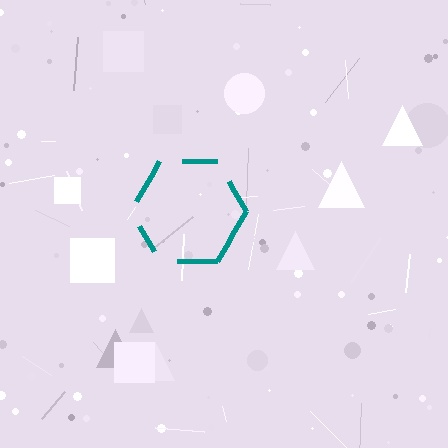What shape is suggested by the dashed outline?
The dashed outline suggests a hexagon.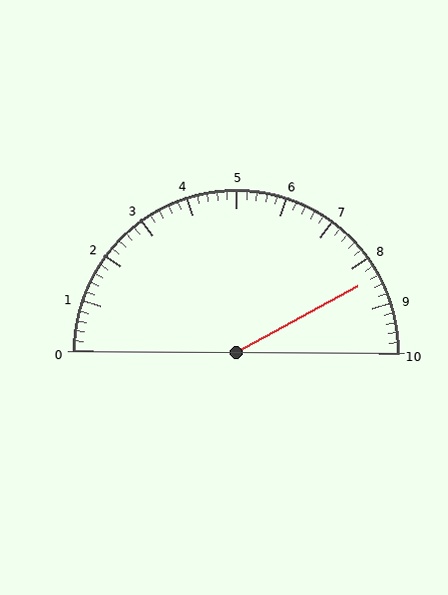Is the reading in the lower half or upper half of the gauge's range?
The reading is in the upper half of the range (0 to 10).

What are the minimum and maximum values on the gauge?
The gauge ranges from 0 to 10.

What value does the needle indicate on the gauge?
The needle indicates approximately 8.4.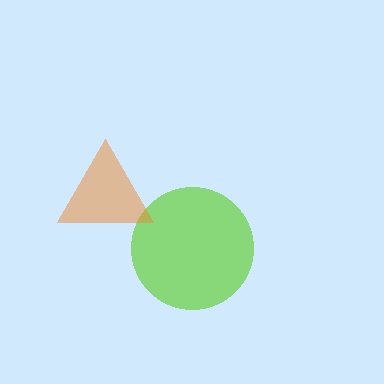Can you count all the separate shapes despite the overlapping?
Yes, there are 2 separate shapes.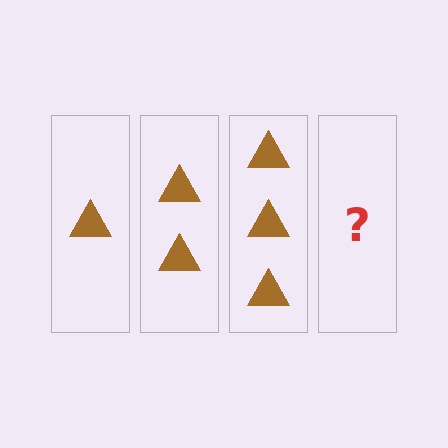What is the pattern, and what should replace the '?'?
The pattern is that each step adds one more triangle. The '?' should be 4 triangles.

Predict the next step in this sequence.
The next step is 4 triangles.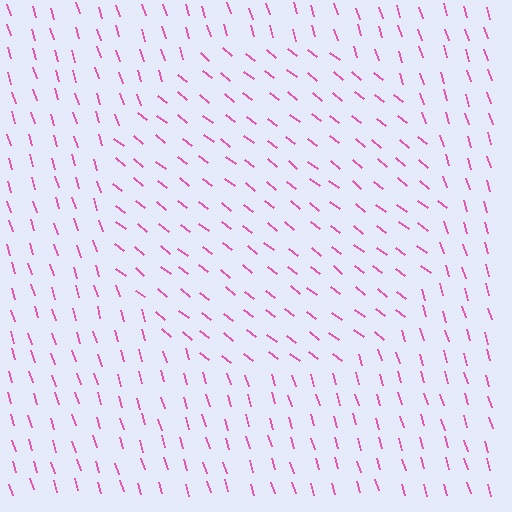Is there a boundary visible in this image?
Yes, there is a texture boundary formed by a change in line orientation.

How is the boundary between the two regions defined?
The boundary is defined purely by a change in line orientation (approximately 34 degrees difference). All lines are the same color and thickness.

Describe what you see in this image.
The image is filled with small pink line segments. A circle region in the image has lines oriented differently from the surrounding lines, creating a visible texture boundary.